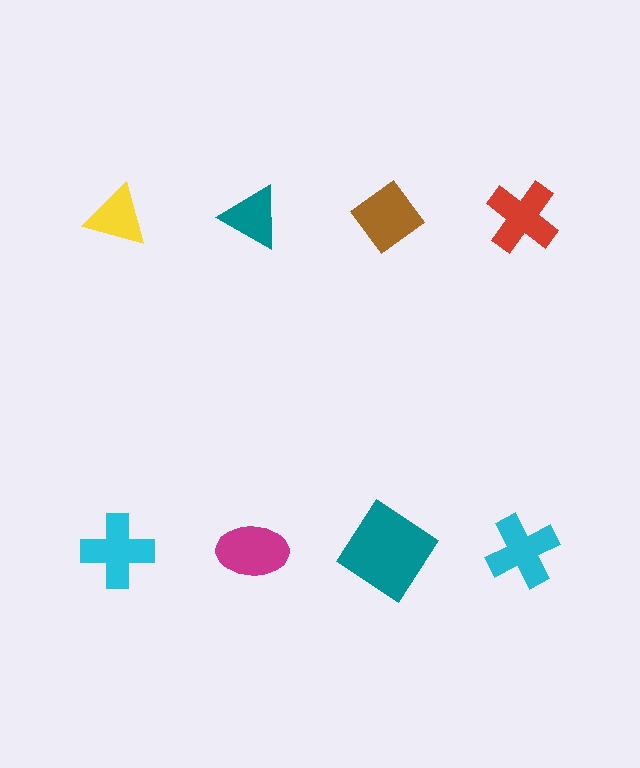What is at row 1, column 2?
A teal triangle.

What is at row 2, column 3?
A teal diamond.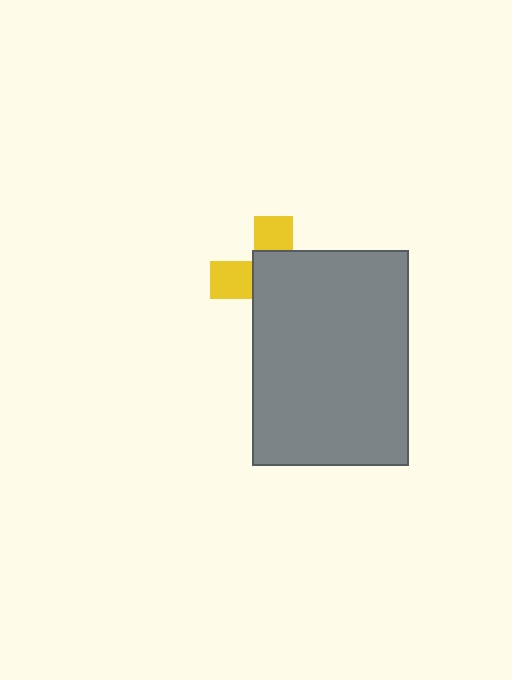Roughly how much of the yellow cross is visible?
A small part of it is visible (roughly 35%).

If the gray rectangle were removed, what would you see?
You would see the complete yellow cross.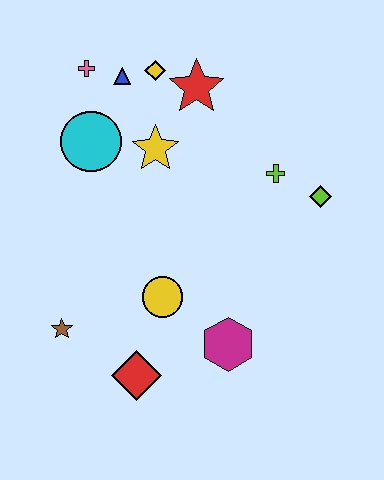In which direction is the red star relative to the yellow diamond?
The red star is to the right of the yellow diamond.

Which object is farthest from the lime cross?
The brown star is farthest from the lime cross.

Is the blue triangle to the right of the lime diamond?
No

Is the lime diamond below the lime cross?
Yes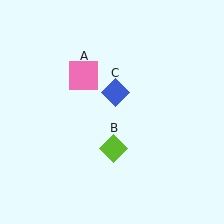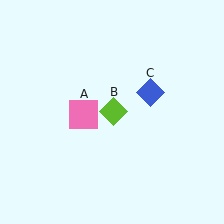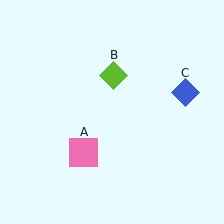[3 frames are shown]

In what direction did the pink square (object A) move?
The pink square (object A) moved down.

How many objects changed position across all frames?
3 objects changed position: pink square (object A), lime diamond (object B), blue diamond (object C).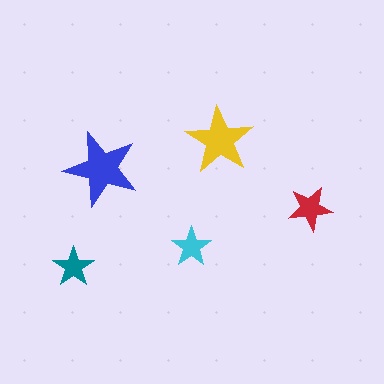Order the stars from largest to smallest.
the blue one, the yellow one, the red one, the teal one, the cyan one.